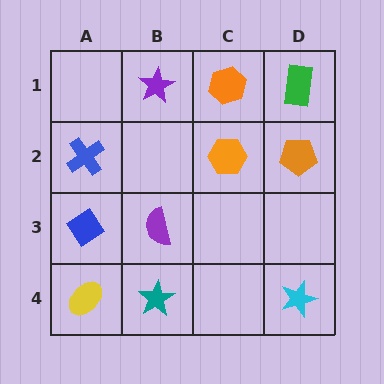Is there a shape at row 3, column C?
No, that cell is empty.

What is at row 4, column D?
A cyan star.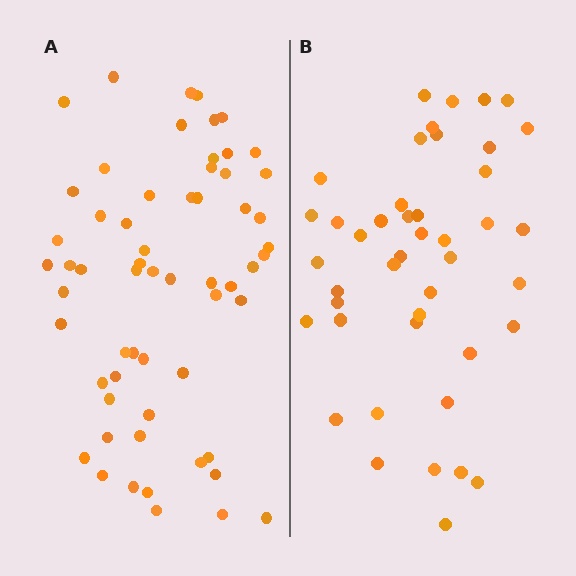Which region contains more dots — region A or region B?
Region A (the left region) has more dots.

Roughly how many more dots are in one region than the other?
Region A has approximately 15 more dots than region B.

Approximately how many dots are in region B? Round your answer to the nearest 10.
About 40 dots. (The exact count is 44, which rounds to 40.)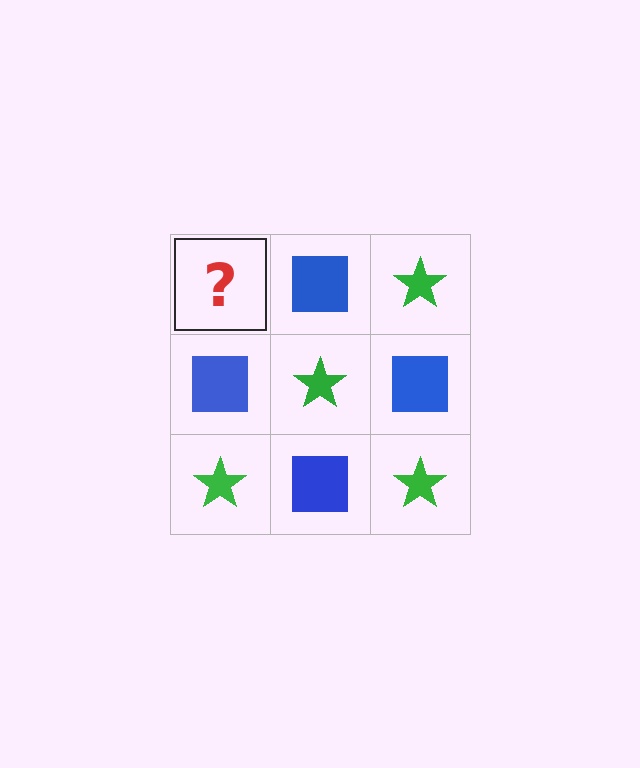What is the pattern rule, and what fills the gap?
The rule is that it alternates green star and blue square in a checkerboard pattern. The gap should be filled with a green star.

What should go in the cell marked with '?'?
The missing cell should contain a green star.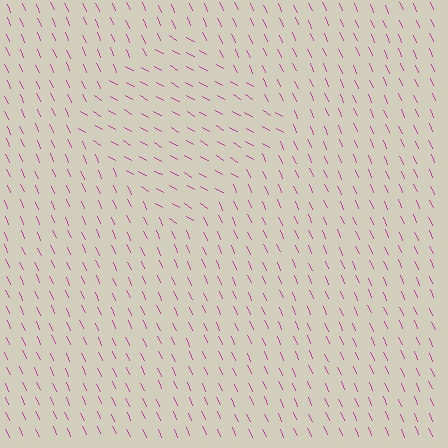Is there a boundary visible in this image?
Yes, there is a texture boundary formed by a change in line orientation.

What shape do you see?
I see a diamond.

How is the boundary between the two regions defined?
The boundary is defined purely by a change in line orientation (approximately 36 degrees difference). All lines are the same color and thickness.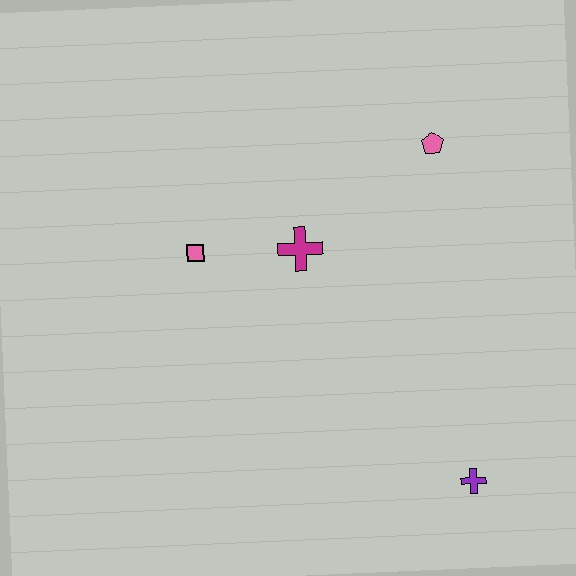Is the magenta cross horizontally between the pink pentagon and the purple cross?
No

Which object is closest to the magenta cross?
The pink square is closest to the magenta cross.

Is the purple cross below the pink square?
Yes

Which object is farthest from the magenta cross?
The purple cross is farthest from the magenta cross.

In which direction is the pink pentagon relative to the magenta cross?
The pink pentagon is to the right of the magenta cross.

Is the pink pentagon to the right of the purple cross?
No